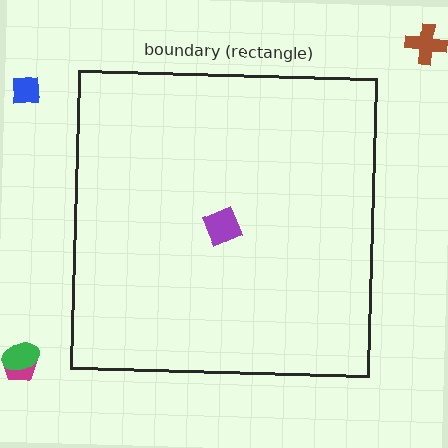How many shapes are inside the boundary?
1 inside, 4 outside.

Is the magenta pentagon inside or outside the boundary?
Outside.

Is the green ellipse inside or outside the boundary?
Outside.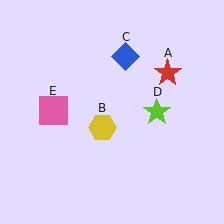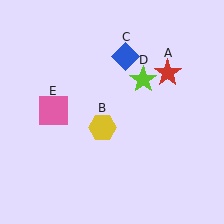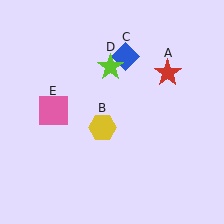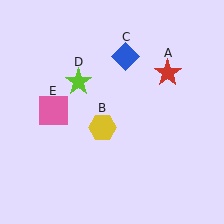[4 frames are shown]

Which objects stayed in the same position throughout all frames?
Red star (object A) and yellow hexagon (object B) and blue diamond (object C) and pink square (object E) remained stationary.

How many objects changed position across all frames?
1 object changed position: lime star (object D).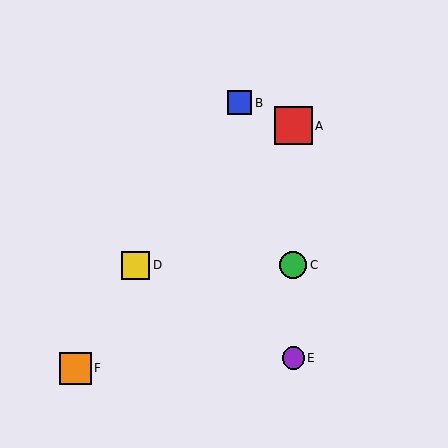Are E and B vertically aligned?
No, E is at x≈293 and B is at x≈239.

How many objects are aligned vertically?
3 objects (A, C, E) are aligned vertically.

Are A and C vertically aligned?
Yes, both are at x≈293.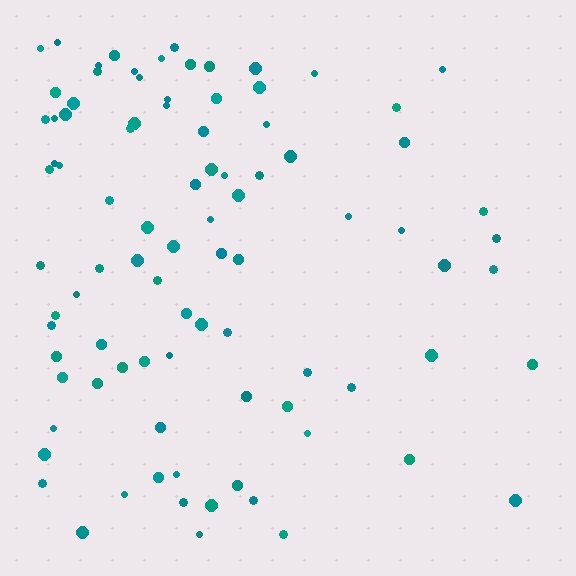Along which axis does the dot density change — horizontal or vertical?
Horizontal.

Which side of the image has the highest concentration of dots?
The left.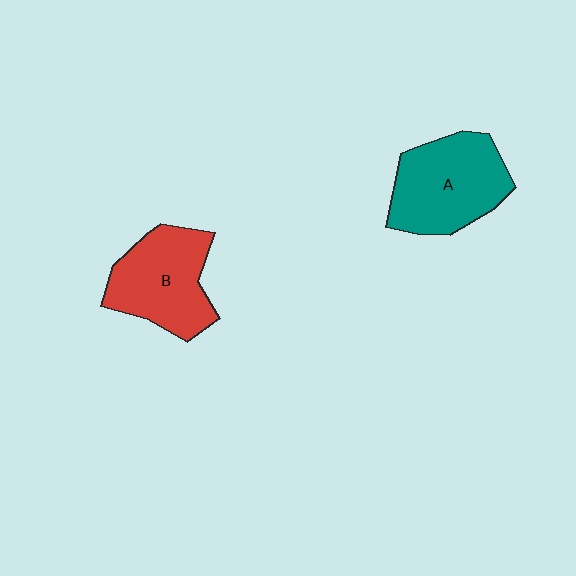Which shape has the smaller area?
Shape B (red).